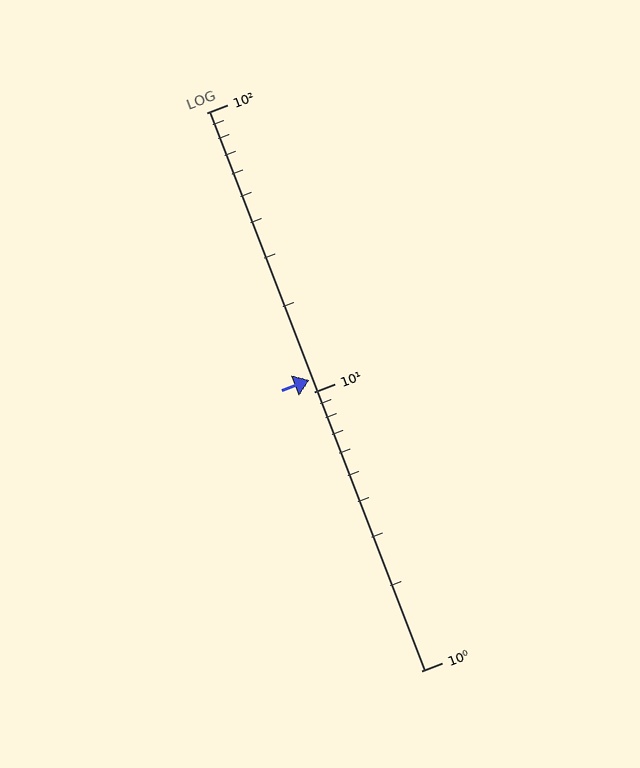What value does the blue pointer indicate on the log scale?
The pointer indicates approximately 11.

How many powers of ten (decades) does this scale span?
The scale spans 2 decades, from 1 to 100.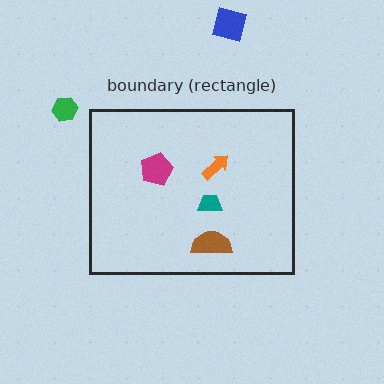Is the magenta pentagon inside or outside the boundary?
Inside.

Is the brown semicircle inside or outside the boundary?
Inside.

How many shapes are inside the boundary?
4 inside, 2 outside.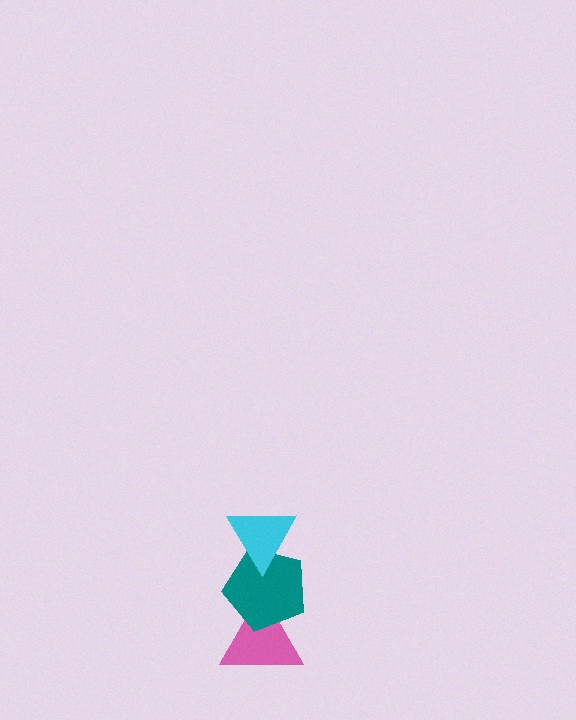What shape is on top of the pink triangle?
The teal pentagon is on top of the pink triangle.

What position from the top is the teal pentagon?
The teal pentagon is 2nd from the top.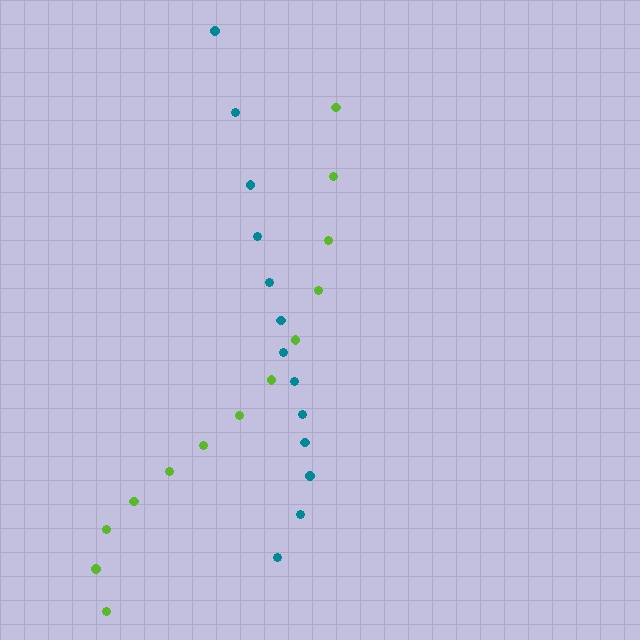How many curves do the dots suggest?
There are 2 distinct paths.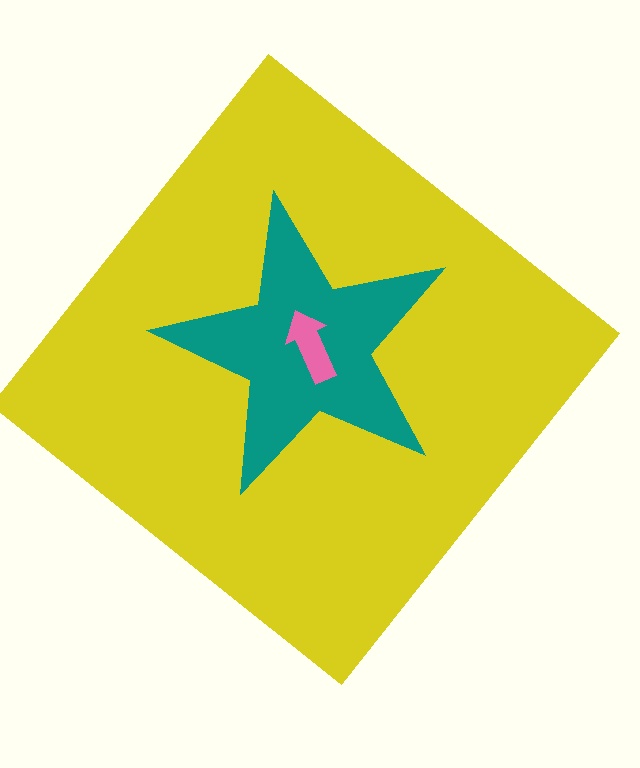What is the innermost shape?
The pink arrow.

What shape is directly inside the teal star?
The pink arrow.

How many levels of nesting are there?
3.